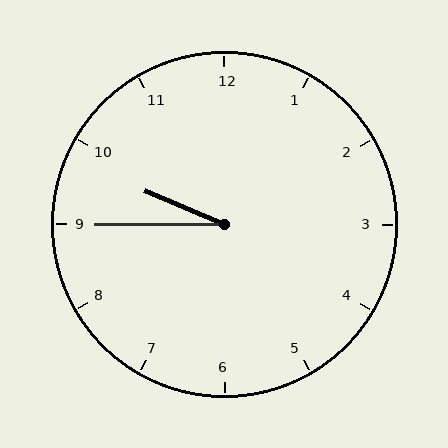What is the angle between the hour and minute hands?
Approximately 22 degrees.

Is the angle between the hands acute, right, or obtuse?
It is acute.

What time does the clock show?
9:45.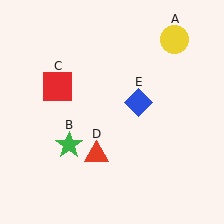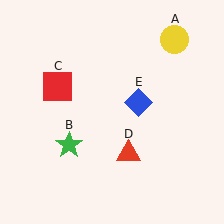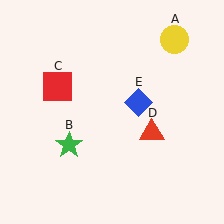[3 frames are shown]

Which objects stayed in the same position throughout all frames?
Yellow circle (object A) and green star (object B) and red square (object C) and blue diamond (object E) remained stationary.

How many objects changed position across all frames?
1 object changed position: red triangle (object D).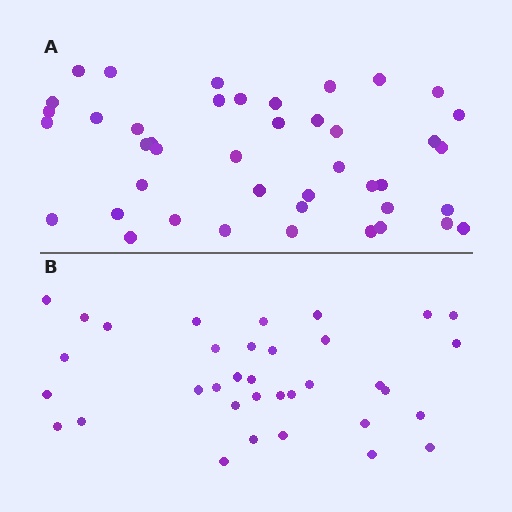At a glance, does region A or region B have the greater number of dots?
Region A (the top region) has more dots.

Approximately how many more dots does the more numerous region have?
Region A has roughly 8 or so more dots than region B.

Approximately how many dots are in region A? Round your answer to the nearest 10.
About 40 dots. (The exact count is 43, which rounds to 40.)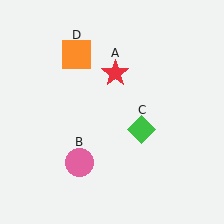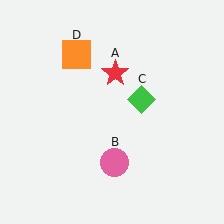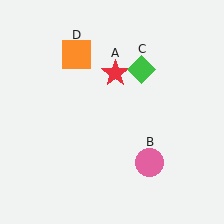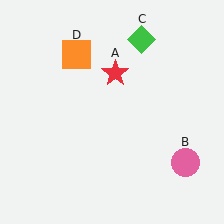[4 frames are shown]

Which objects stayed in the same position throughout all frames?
Red star (object A) and orange square (object D) remained stationary.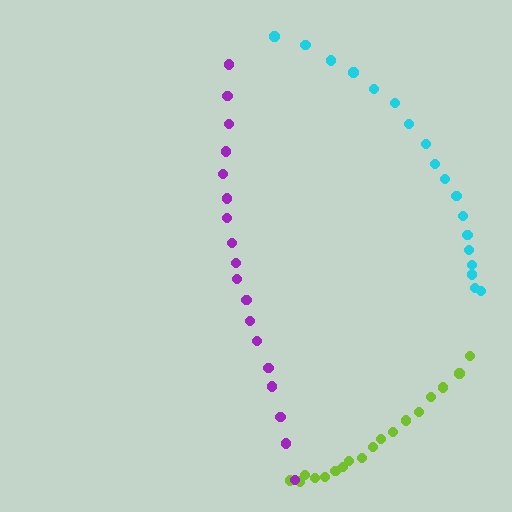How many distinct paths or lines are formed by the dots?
There are 3 distinct paths.